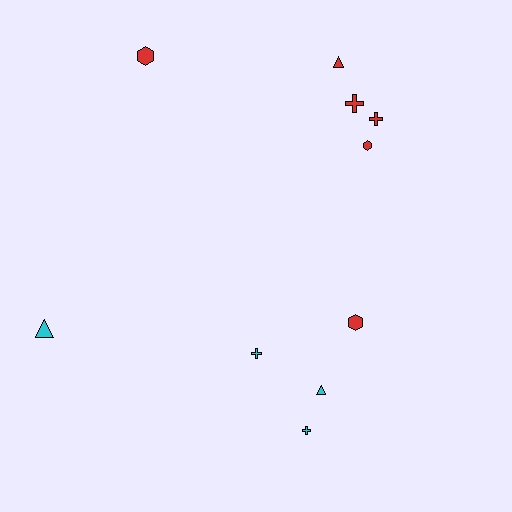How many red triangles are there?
There is 1 red triangle.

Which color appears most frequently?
Red, with 6 objects.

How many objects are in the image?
There are 10 objects.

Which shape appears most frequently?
Cross, with 4 objects.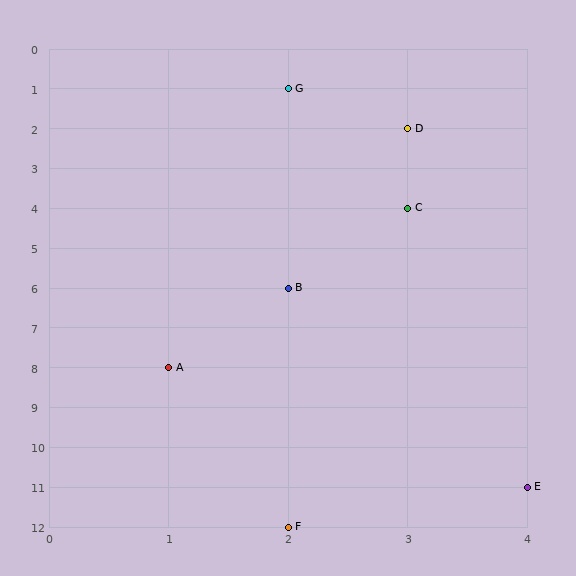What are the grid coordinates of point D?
Point D is at grid coordinates (3, 2).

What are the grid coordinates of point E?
Point E is at grid coordinates (4, 11).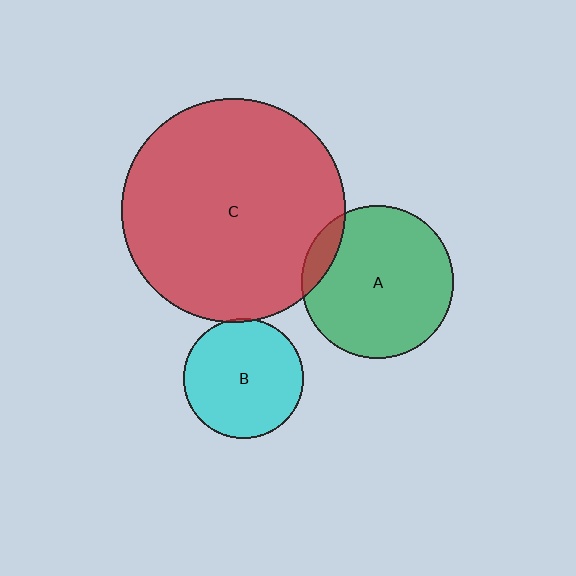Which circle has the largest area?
Circle C (red).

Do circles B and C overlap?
Yes.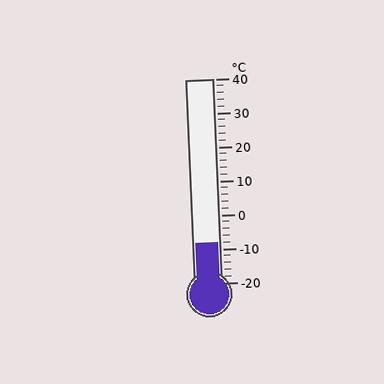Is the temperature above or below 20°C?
The temperature is below 20°C.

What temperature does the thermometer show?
The thermometer shows approximately -8°C.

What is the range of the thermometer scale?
The thermometer scale ranges from -20°C to 40°C.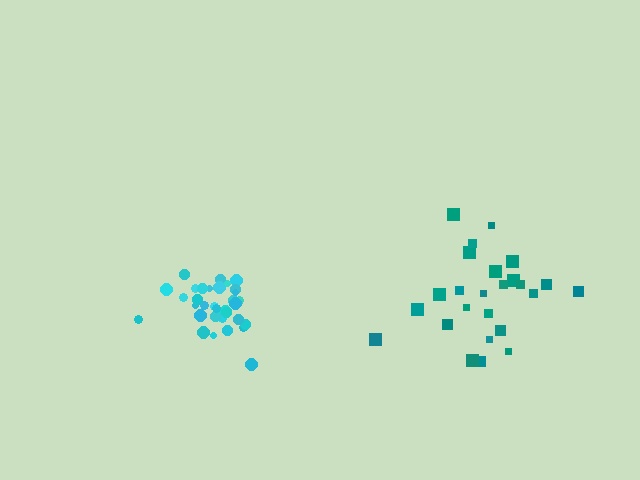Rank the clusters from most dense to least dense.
cyan, teal.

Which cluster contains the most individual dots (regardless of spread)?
Cyan (33).